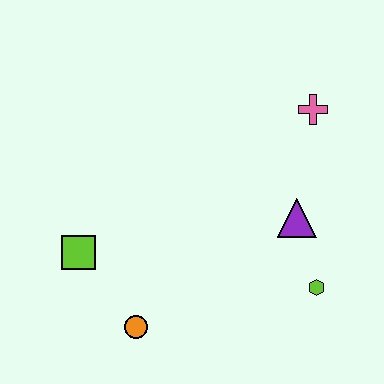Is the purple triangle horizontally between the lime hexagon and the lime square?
Yes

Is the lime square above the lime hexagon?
Yes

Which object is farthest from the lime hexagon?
The lime square is farthest from the lime hexagon.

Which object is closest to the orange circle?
The lime square is closest to the orange circle.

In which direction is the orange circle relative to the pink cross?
The orange circle is below the pink cross.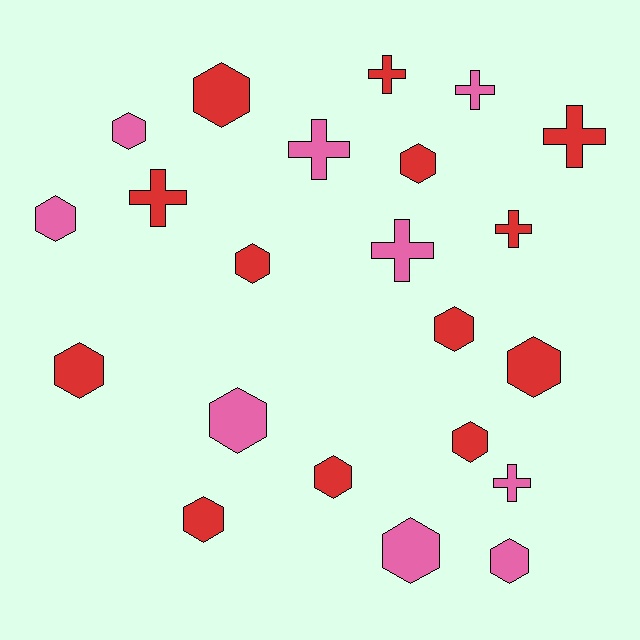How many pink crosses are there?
There are 4 pink crosses.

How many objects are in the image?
There are 22 objects.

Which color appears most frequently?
Red, with 13 objects.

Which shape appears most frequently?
Hexagon, with 14 objects.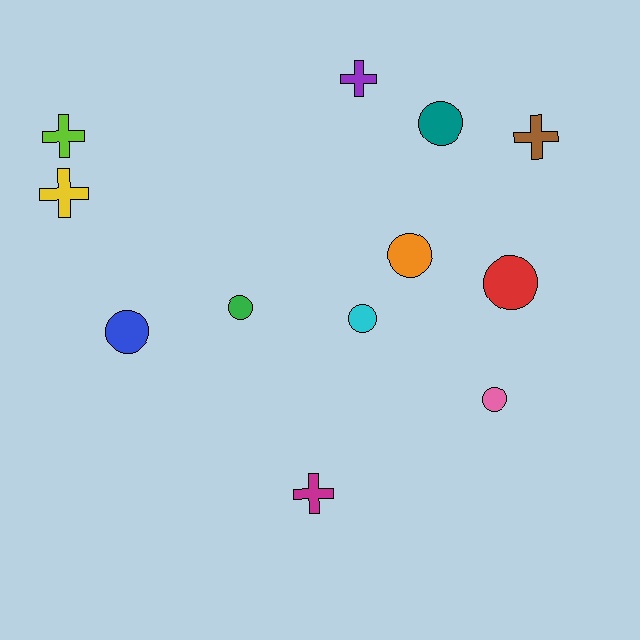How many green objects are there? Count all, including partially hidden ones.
There is 1 green object.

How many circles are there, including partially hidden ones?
There are 7 circles.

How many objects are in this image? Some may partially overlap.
There are 12 objects.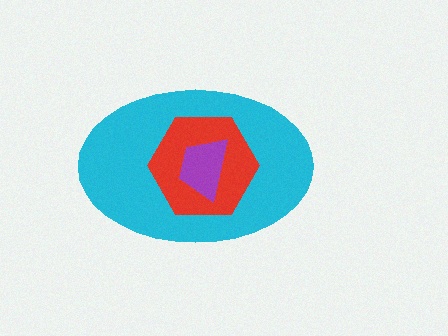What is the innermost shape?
The purple trapezoid.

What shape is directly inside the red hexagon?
The purple trapezoid.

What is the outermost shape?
The cyan ellipse.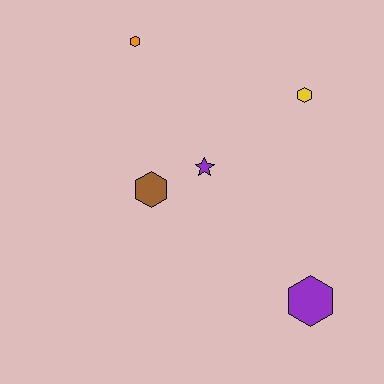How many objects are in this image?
There are 5 objects.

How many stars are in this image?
There is 1 star.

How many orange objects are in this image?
There is 1 orange object.